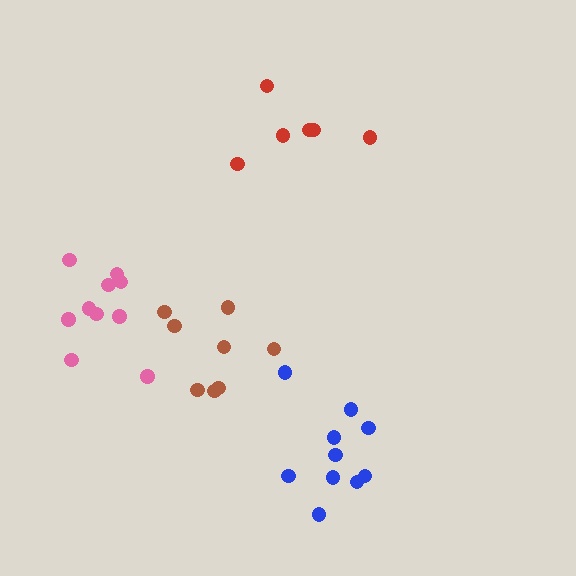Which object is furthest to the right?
The blue cluster is rightmost.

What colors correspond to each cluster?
The clusters are colored: blue, brown, red, pink.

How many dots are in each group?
Group 1: 10 dots, Group 2: 8 dots, Group 3: 6 dots, Group 4: 10 dots (34 total).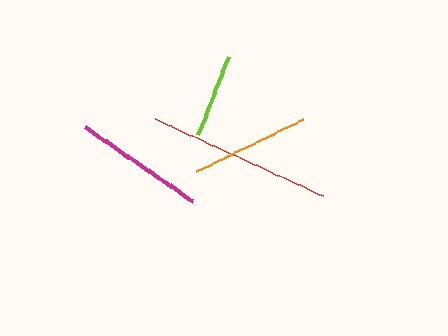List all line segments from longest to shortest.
From longest to shortest: red, magenta, orange, lime.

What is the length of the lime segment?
The lime segment is approximately 84 pixels long.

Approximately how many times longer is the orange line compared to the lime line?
The orange line is approximately 1.4 times the length of the lime line.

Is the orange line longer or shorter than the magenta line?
The magenta line is longer than the orange line.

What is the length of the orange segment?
The orange segment is approximately 119 pixels long.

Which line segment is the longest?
The red line is the longest at approximately 185 pixels.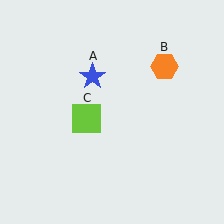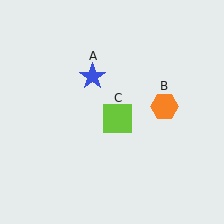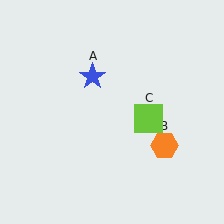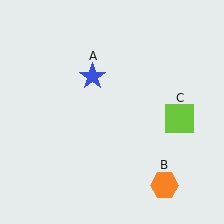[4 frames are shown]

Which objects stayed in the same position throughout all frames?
Blue star (object A) remained stationary.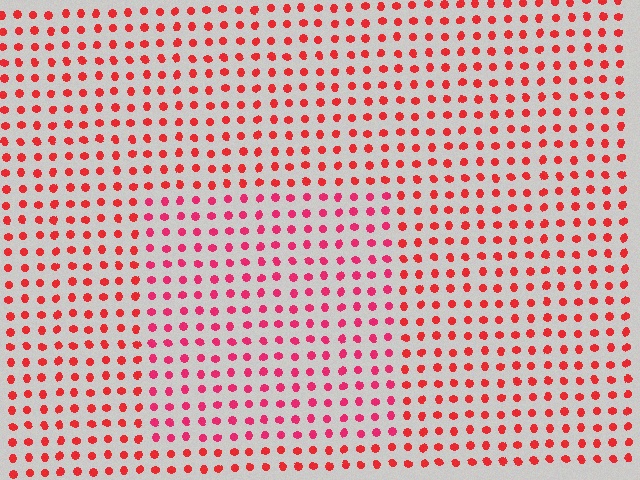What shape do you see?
I see a rectangle.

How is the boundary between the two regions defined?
The boundary is defined purely by a slight shift in hue (about 20 degrees). Spacing, size, and orientation are identical on both sides.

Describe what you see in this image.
The image is filled with small red elements in a uniform arrangement. A rectangle-shaped region is visible where the elements are tinted to a slightly different hue, forming a subtle color boundary.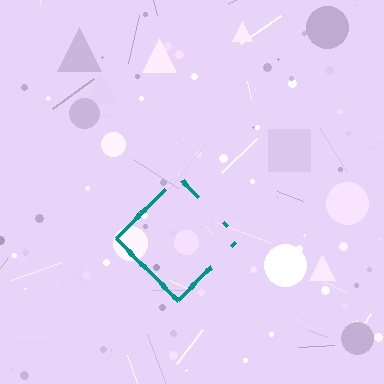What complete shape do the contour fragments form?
The contour fragments form a diamond.